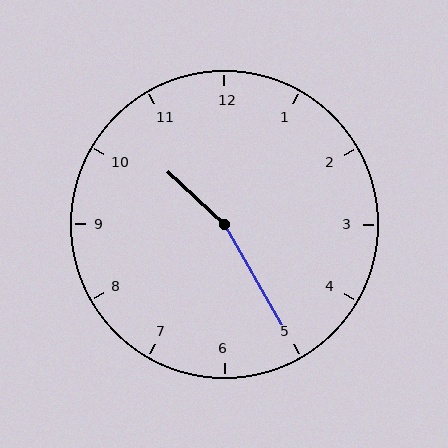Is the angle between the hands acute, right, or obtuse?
It is obtuse.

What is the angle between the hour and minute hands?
Approximately 162 degrees.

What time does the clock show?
10:25.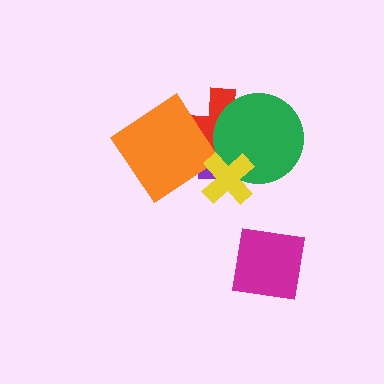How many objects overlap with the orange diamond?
1 object overlaps with the orange diamond.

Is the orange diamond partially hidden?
No, no other shape covers it.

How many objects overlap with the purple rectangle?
3 objects overlap with the purple rectangle.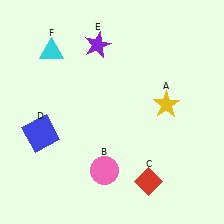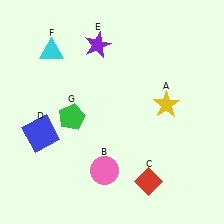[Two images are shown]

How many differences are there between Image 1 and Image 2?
There is 1 difference between the two images.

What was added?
A green pentagon (G) was added in Image 2.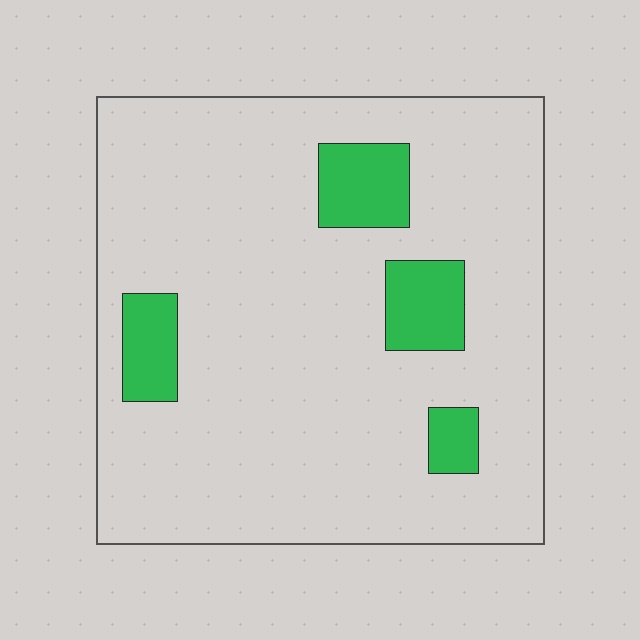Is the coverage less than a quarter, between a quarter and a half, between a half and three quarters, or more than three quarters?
Less than a quarter.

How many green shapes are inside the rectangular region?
4.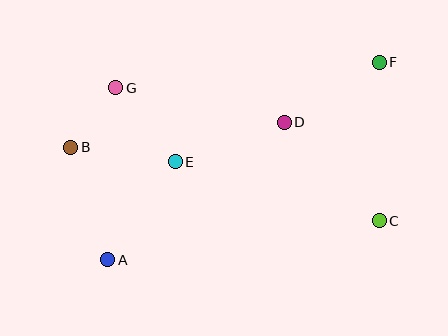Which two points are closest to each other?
Points B and G are closest to each other.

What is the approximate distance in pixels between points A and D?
The distance between A and D is approximately 224 pixels.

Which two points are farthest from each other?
Points A and F are farthest from each other.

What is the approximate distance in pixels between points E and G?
The distance between E and G is approximately 95 pixels.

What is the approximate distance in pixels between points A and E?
The distance between A and E is approximately 119 pixels.